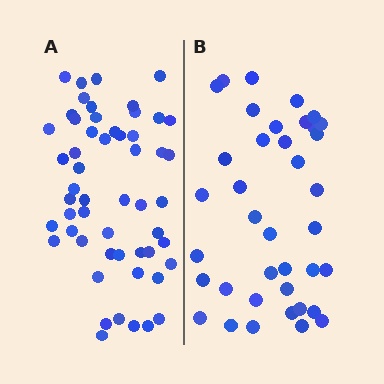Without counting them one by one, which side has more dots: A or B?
Region A (the left region) has more dots.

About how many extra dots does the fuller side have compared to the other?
Region A has approximately 15 more dots than region B.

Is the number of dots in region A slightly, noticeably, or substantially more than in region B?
Region A has noticeably more, but not dramatically so. The ratio is roughly 1.4 to 1.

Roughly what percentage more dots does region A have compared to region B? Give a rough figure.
About 40% more.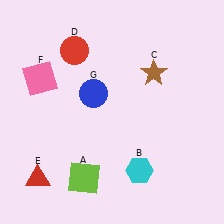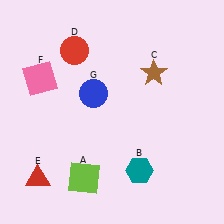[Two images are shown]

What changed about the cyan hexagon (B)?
In Image 1, B is cyan. In Image 2, it changed to teal.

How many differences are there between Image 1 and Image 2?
There is 1 difference between the two images.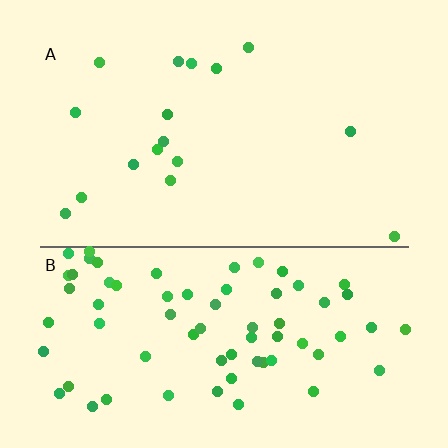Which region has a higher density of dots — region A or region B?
B (the bottom).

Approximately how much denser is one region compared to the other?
Approximately 4.3× — region B over region A.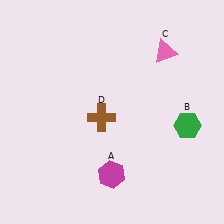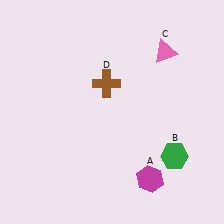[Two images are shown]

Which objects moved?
The objects that moved are: the magenta hexagon (A), the green hexagon (B), the brown cross (D).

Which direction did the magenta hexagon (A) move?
The magenta hexagon (A) moved right.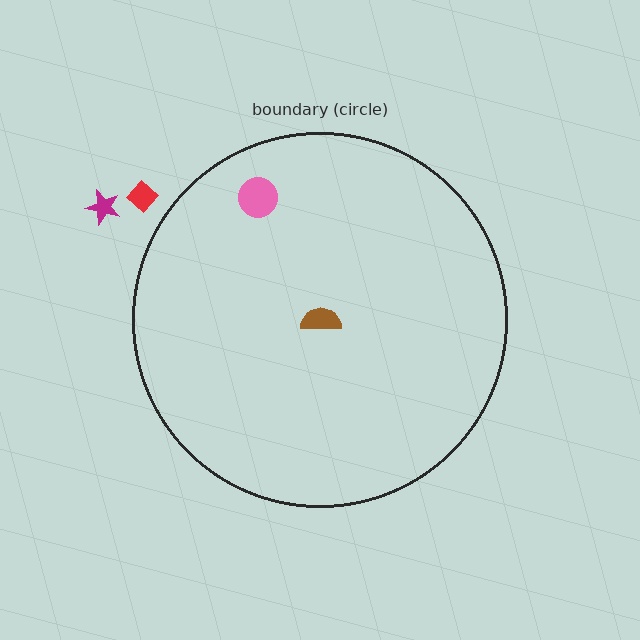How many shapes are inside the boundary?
2 inside, 2 outside.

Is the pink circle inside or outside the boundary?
Inside.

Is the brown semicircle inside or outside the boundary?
Inside.